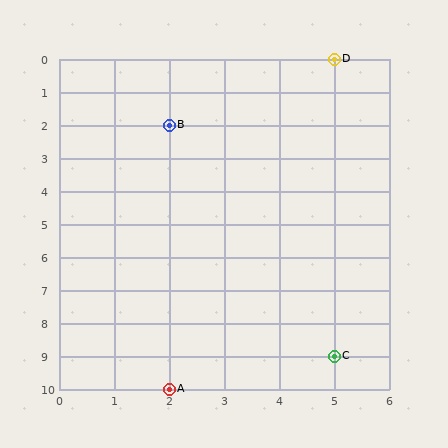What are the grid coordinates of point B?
Point B is at grid coordinates (2, 2).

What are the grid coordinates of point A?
Point A is at grid coordinates (2, 10).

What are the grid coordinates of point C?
Point C is at grid coordinates (5, 9).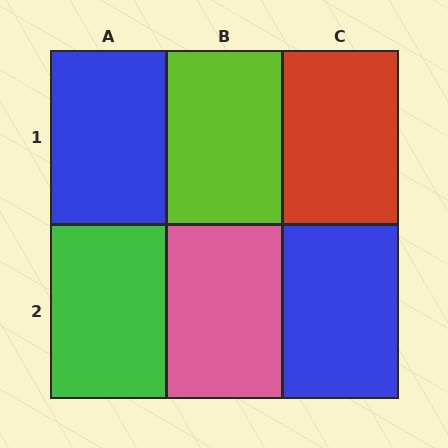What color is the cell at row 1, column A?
Blue.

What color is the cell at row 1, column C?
Red.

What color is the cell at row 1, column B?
Lime.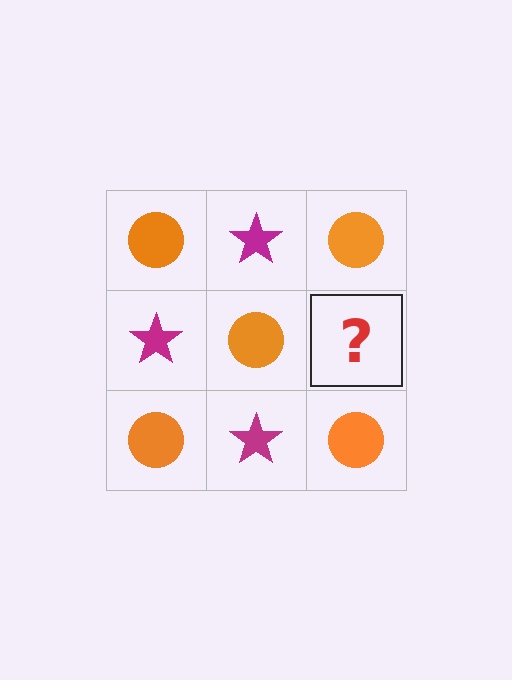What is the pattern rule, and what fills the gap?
The rule is that it alternates orange circle and magenta star in a checkerboard pattern. The gap should be filled with a magenta star.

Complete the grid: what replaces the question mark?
The question mark should be replaced with a magenta star.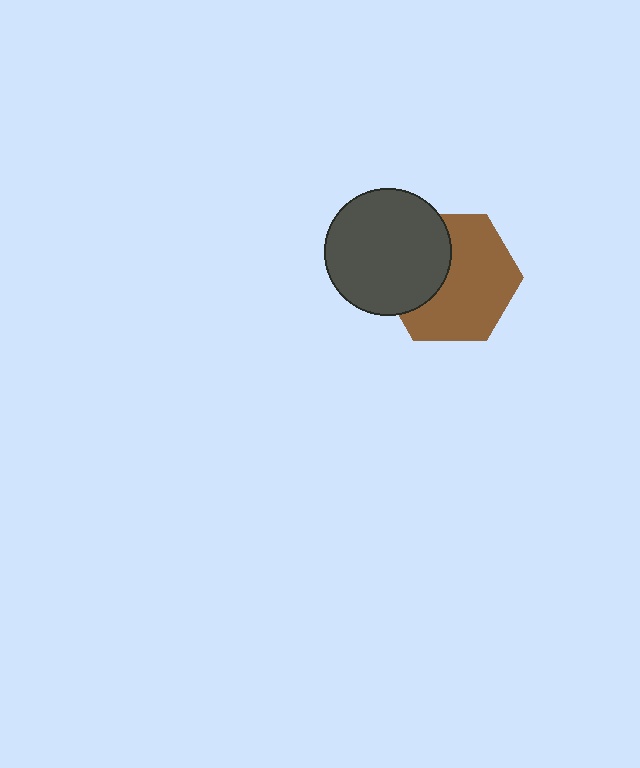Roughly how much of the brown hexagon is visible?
About half of it is visible (roughly 64%).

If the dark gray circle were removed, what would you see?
You would see the complete brown hexagon.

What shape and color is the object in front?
The object in front is a dark gray circle.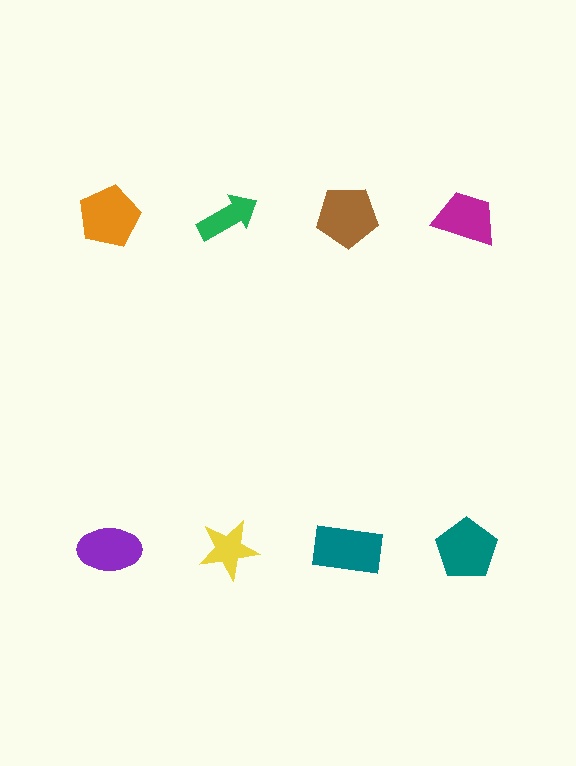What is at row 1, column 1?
An orange pentagon.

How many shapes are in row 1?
4 shapes.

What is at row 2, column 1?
A purple ellipse.